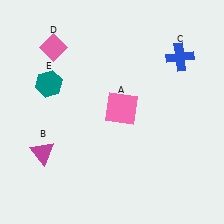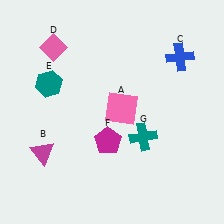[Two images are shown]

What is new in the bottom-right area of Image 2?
A teal cross (G) was added in the bottom-right area of Image 2.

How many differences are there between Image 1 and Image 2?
There are 2 differences between the two images.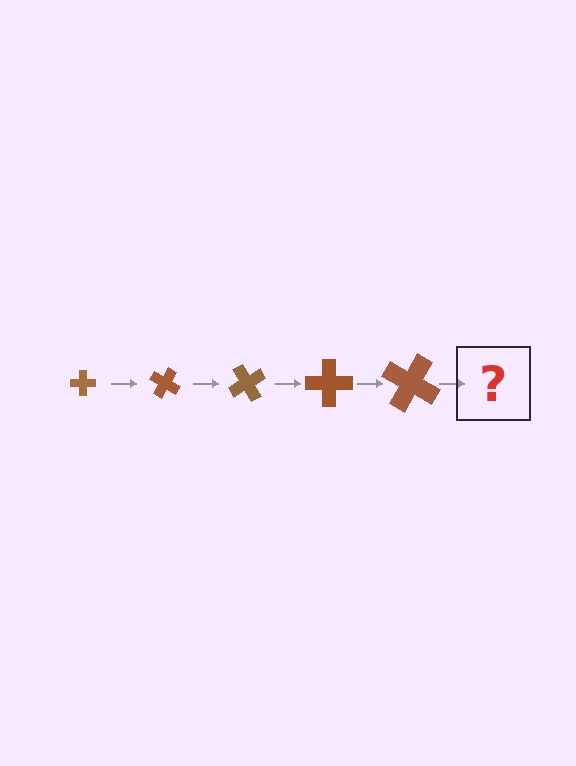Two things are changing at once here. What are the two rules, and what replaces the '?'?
The two rules are that the cross grows larger each step and it rotates 30 degrees each step. The '?' should be a cross, larger than the previous one and rotated 150 degrees from the start.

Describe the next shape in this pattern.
It should be a cross, larger than the previous one and rotated 150 degrees from the start.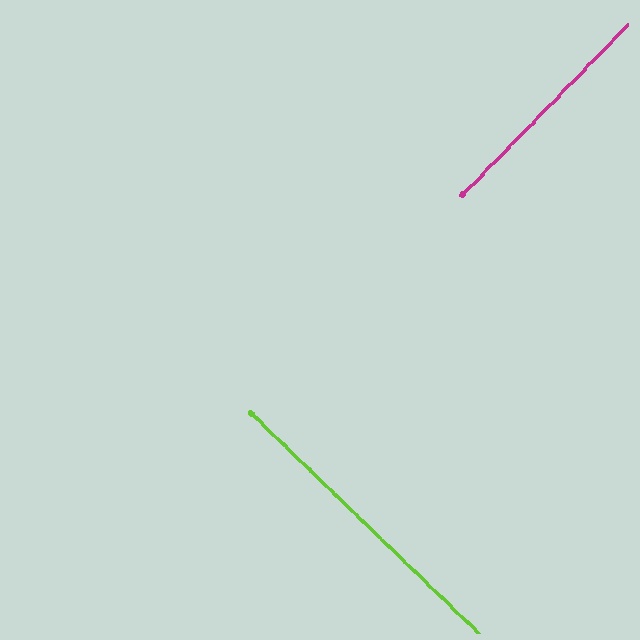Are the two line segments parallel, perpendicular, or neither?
Perpendicular — they meet at approximately 90°.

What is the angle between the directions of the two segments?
Approximately 90 degrees.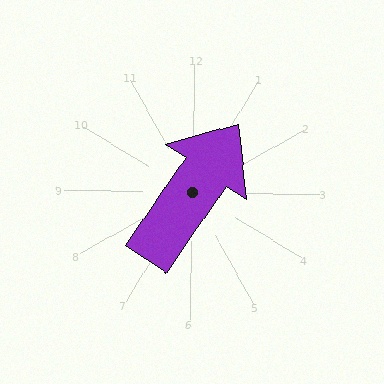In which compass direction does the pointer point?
Northeast.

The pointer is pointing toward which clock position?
Roughly 1 o'clock.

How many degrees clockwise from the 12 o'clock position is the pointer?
Approximately 33 degrees.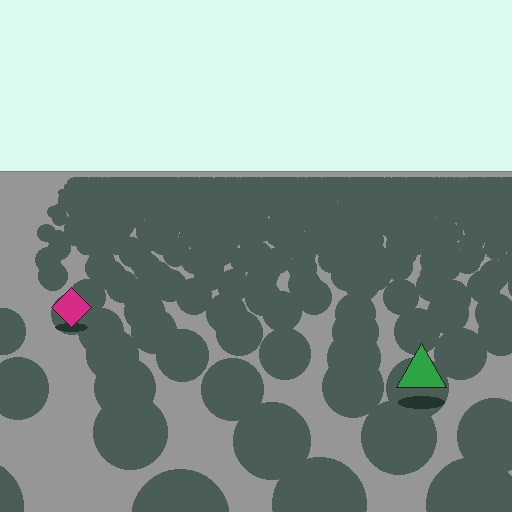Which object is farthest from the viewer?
The magenta diamond is farthest from the viewer. It appears smaller and the ground texture around it is denser.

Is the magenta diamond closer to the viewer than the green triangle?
No. The green triangle is closer — you can tell from the texture gradient: the ground texture is coarser near it.